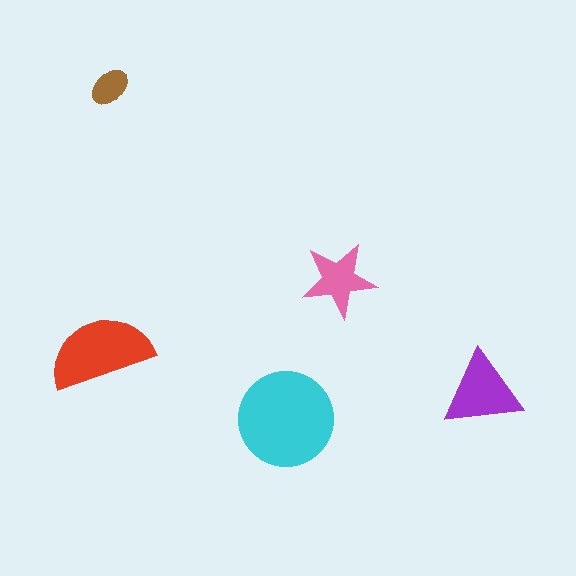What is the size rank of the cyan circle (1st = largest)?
1st.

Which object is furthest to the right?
The purple triangle is rightmost.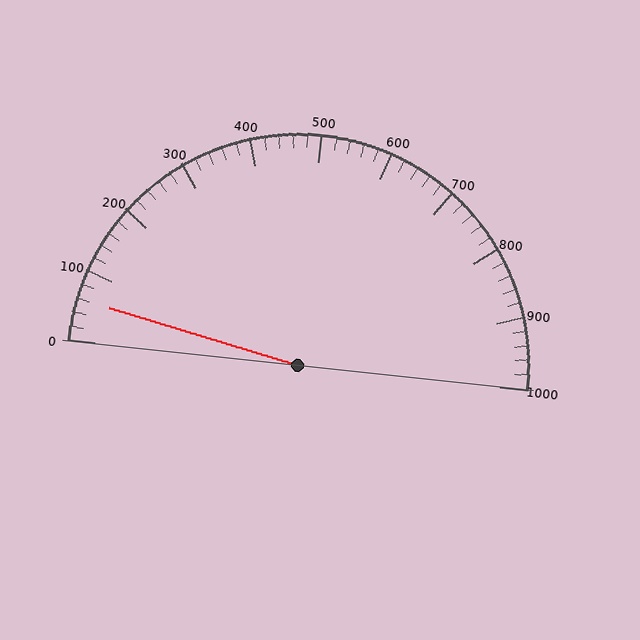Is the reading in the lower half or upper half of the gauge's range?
The reading is in the lower half of the range (0 to 1000).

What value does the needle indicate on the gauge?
The needle indicates approximately 60.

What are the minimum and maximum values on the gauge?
The gauge ranges from 0 to 1000.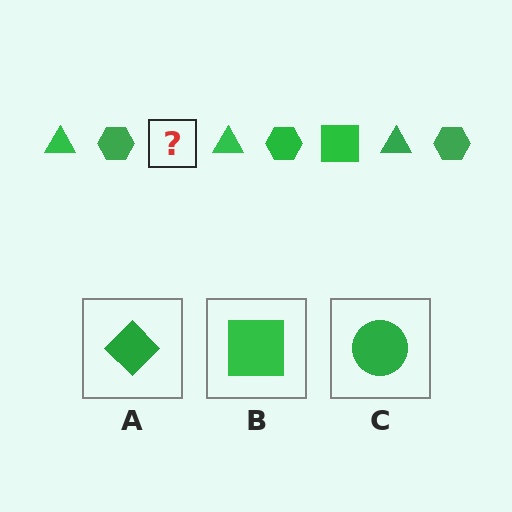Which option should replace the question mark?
Option B.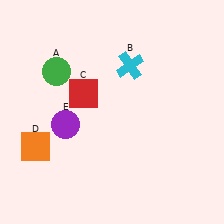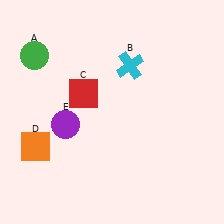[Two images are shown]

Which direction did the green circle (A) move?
The green circle (A) moved left.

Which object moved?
The green circle (A) moved left.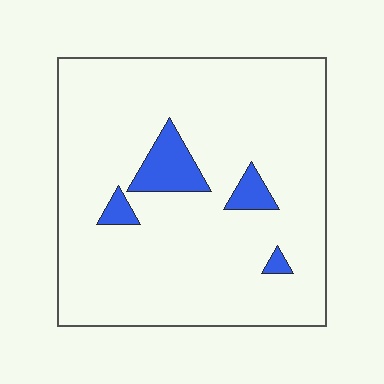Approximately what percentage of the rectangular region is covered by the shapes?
Approximately 10%.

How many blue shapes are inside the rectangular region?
4.